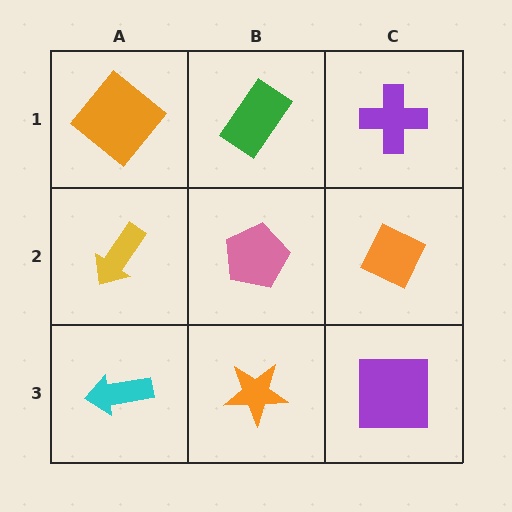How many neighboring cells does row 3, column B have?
3.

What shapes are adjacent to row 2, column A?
An orange diamond (row 1, column A), a cyan arrow (row 3, column A), a pink pentagon (row 2, column B).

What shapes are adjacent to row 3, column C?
An orange diamond (row 2, column C), an orange star (row 3, column B).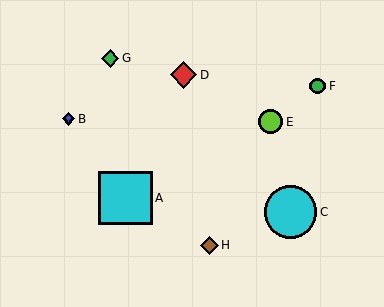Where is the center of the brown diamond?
The center of the brown diamond is at (209, 245).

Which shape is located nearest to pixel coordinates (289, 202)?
The cyan circle (labeled C) at (291, 212) is nearest to that location.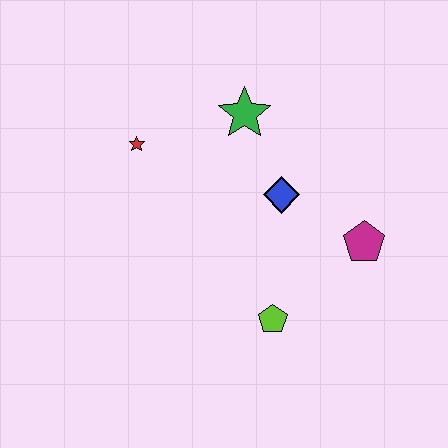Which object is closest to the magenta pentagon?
The blue diamond is closest to the magenta pentagon.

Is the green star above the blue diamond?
Yes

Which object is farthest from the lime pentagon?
The red star is farthest from the lime pentagon.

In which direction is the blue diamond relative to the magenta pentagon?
The blue diamond is to the left of the magenta pentagon.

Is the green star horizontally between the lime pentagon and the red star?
Yes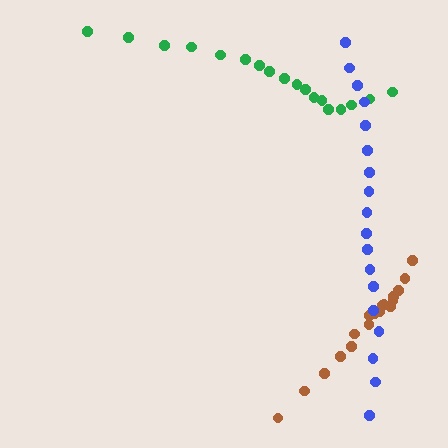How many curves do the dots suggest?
There are 3 distinct paths.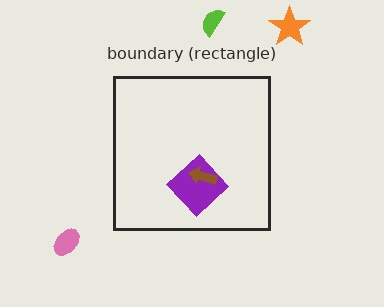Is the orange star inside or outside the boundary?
Outside.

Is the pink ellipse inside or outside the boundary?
Outside.